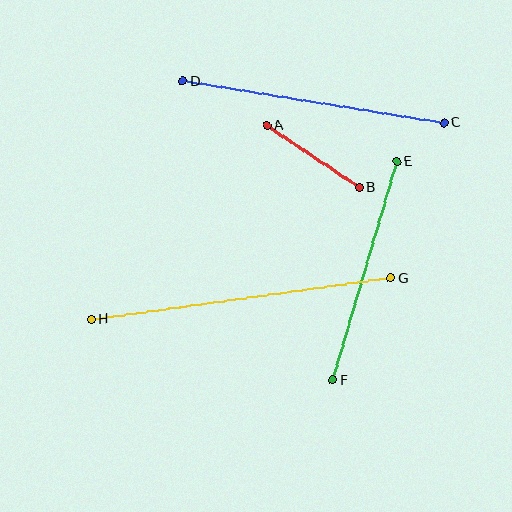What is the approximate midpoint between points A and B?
The midpoint is at approximately (313, 156) pixels.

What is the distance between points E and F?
The distance is approximately 228 pixels.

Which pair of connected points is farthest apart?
Points G and H are farthest apart.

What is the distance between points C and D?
The distance is approximately 264 pixels.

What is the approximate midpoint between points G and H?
The midpoint is at approximately (241, 299) pixels.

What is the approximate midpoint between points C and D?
The midpoint is at approximately (313, 102) pixels.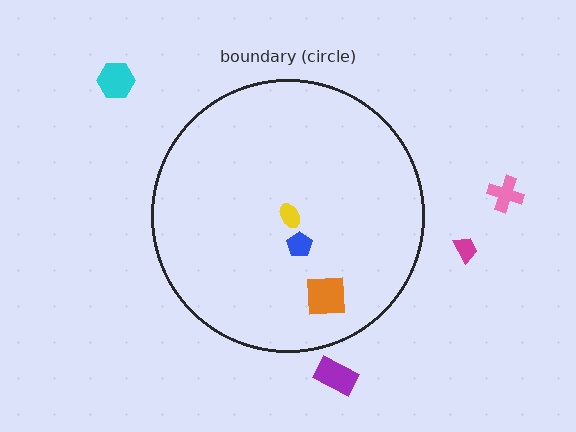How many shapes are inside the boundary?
3 inside, 4 outside.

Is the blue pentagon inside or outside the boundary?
Inside.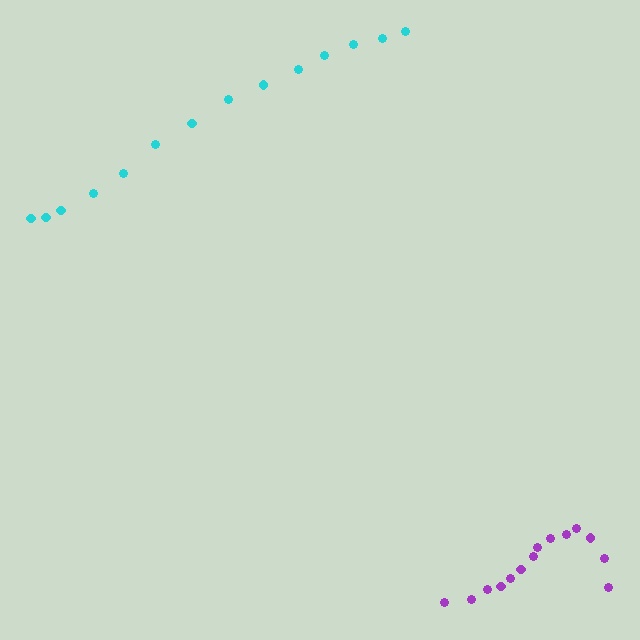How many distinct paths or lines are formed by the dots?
There are 2 distinct paths.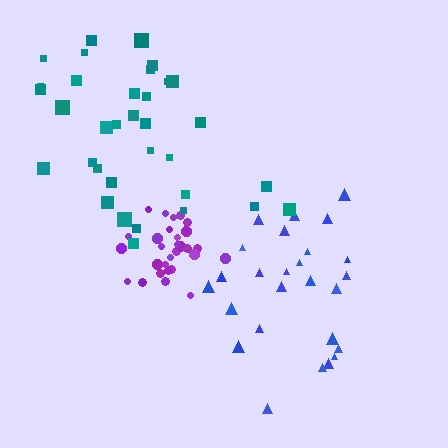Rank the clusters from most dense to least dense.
purple, blue, teal.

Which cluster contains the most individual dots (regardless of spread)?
Teal (34).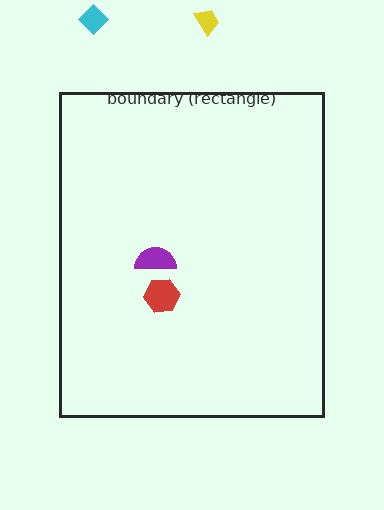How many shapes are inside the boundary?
2 inside, 2 outside.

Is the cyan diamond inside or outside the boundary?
Outside.